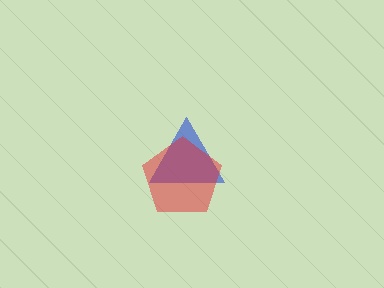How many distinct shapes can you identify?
There are 2 distinct shapes: a blue triangle, a red pentagon.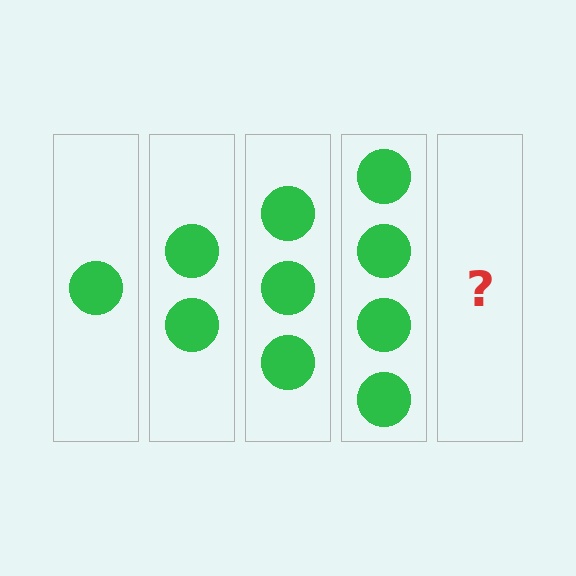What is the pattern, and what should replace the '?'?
The pattern is that each step adds one more circle. The '?' should be 5 circles.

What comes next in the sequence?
The next element should be 5 circles.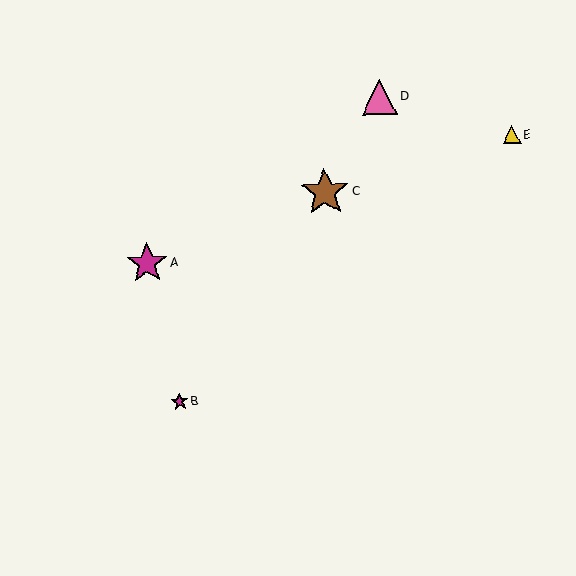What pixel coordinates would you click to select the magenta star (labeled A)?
Click at (147, 263) to select the magenta star A.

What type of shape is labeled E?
Shape E is a yellow triangle.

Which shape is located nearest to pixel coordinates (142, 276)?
The magenta star (labeled A) at (147, 263) is nearest to that location.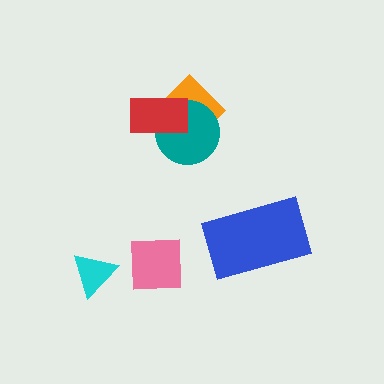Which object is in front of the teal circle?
The red rectangle is in front of the teal circle.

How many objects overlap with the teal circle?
2 objects overlap with the teal circle.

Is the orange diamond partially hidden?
Yes, it is partially covered by another shape.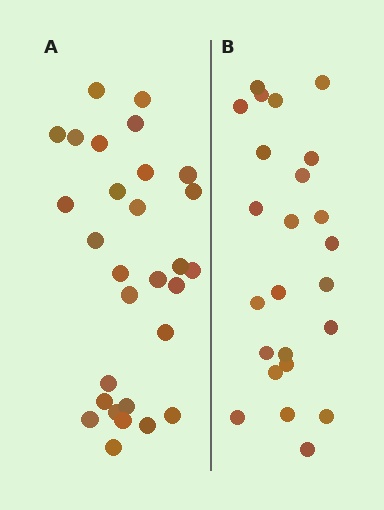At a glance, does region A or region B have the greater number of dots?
Region A (the left region) has more dots.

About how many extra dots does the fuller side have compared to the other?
Region A has about 5 more dots than region B.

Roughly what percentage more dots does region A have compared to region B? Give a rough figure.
About 20% more.